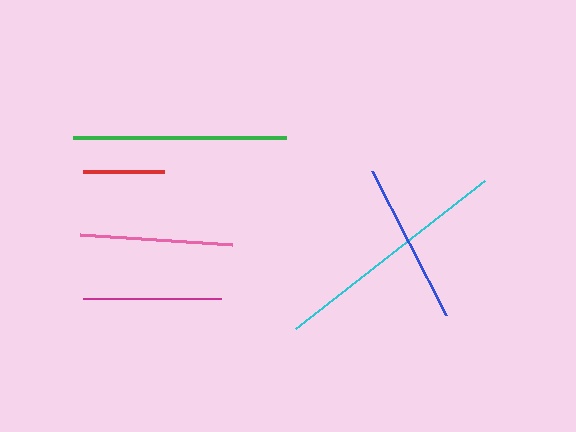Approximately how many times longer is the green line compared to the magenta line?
The green line is approximately 1.5 times the length of the magenta line.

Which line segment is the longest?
The cyan line is the longest at approximately 240 pixels.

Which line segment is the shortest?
The red line is the shortest at approximately 81 pixels.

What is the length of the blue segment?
The blue segment is approximately 163 pixels long.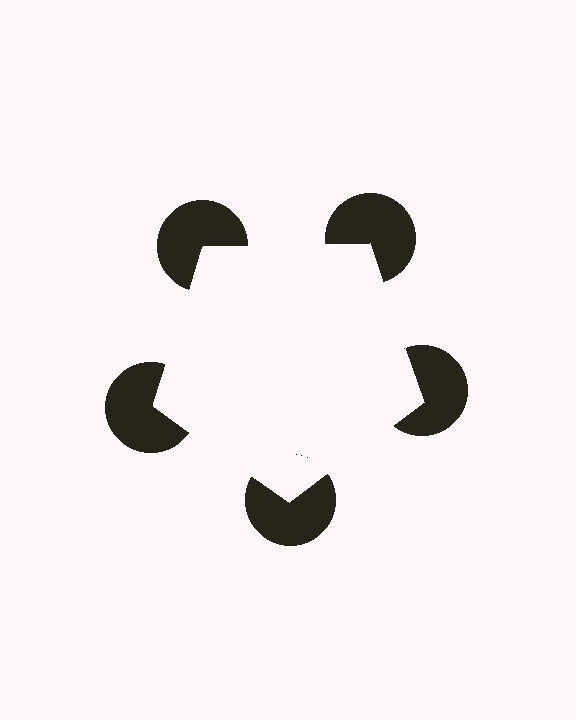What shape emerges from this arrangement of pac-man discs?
An illusory pentagon — its edges are inferred from the aligned wedge cuts in the pac-man discs, not physically drawn.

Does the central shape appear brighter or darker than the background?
It typically appears slightly brighter than the background, even though no actual brightness change is drawn.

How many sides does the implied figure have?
5 sides.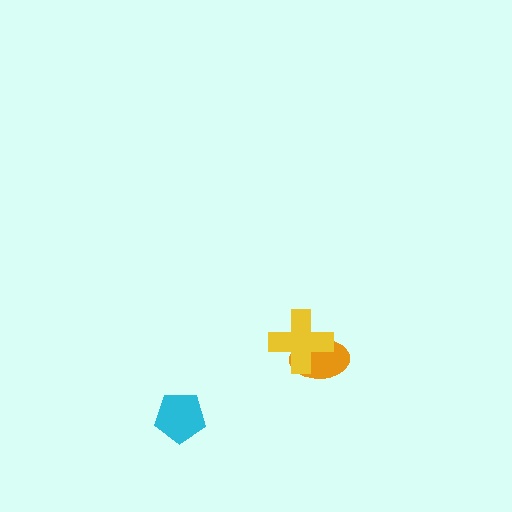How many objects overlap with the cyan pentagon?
0 objects overlap with the cyan pentagon.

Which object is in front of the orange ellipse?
The yellow cross is in front of the orange ellipse.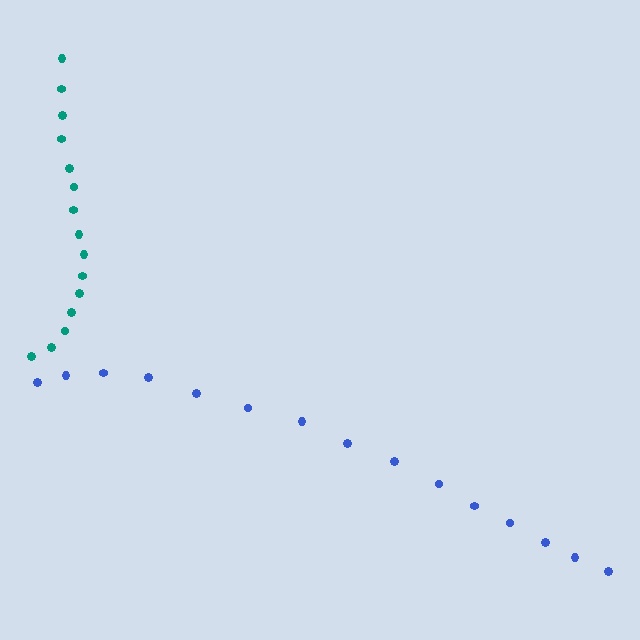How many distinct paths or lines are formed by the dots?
There are 2 distinct paths.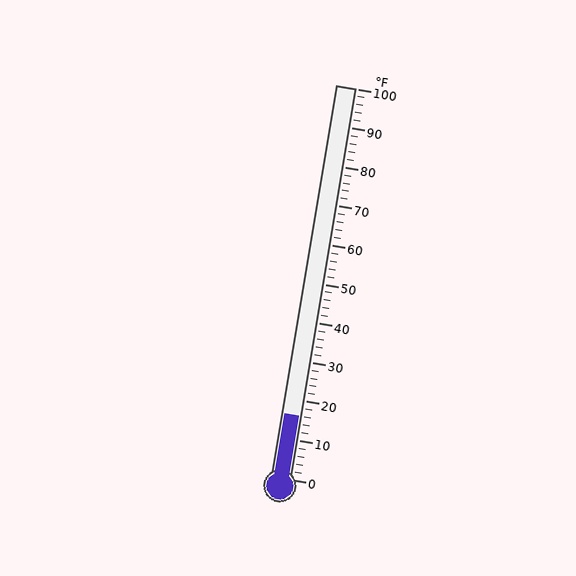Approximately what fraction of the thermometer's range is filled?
The thermometer is filled to approximately 15% of its range.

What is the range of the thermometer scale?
The thermometer scale ranges from 0°F to 100°F.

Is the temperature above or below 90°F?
The temperature is below 90°F.